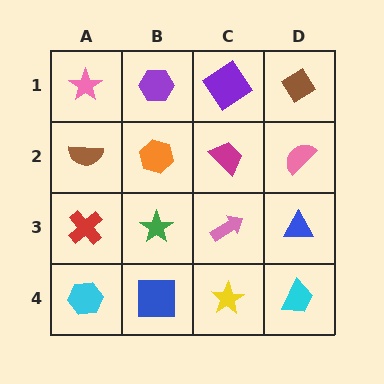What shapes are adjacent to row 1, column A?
A brown semicircle (row 2, column A), a purple hexagon (row 1, column B).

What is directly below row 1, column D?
A pink semicircle.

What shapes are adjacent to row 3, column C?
A magenta trapezoid (row 2, column C), a yellow star (row 4, column C), a green star (row 3, column B), a blue triangle (row 3, column D).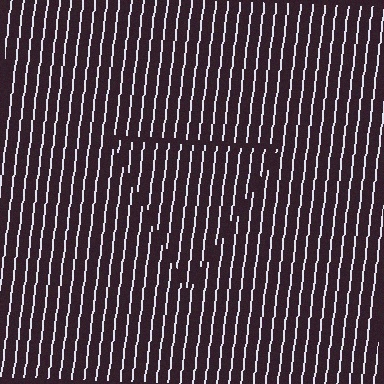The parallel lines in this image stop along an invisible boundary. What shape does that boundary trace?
An illusory triangle. The interior of the shape contains the same grating, shifted by half a period — the contour is defined by the phase discontinuity where line-ends from the inner and outer gratings abut.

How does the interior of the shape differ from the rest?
The interior of the shape contains the same grating, shifted by half a period — the contour is defined by the phase discontinuity where line-ends from the inner and outer gratings abut.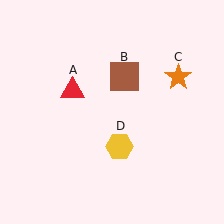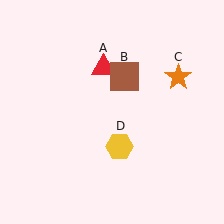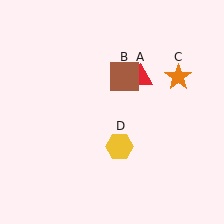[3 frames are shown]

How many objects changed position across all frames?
1 object changed position: red triangle (object A).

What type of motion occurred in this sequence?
The red triangle (object A) rotated clockwise around the center of the scene.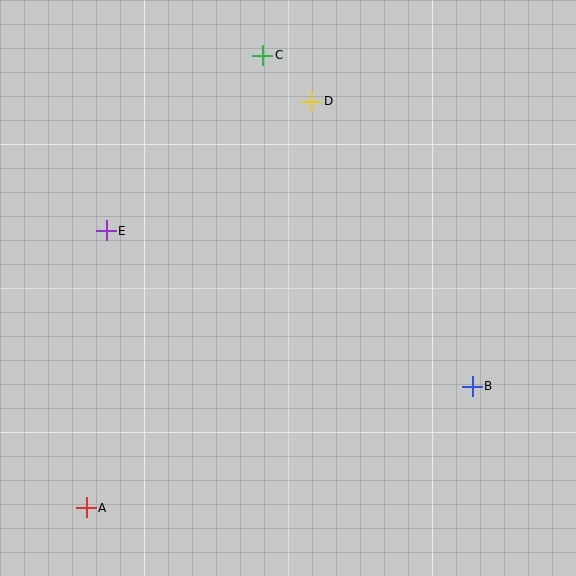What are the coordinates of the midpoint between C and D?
The midpoint between C and D is at (287, 78).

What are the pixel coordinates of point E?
Point E is at (106, 231).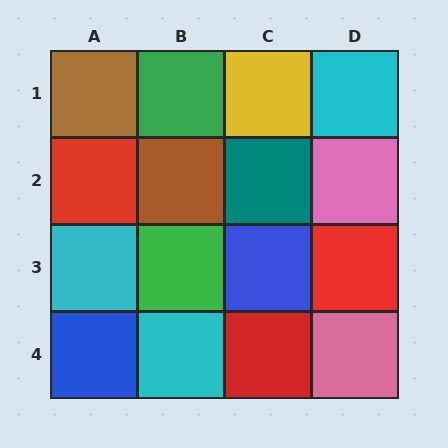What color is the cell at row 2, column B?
Brown.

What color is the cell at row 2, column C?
Teal.